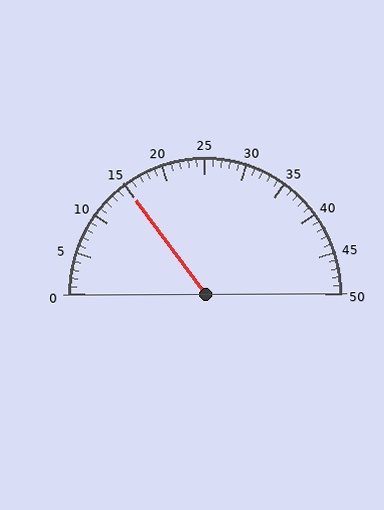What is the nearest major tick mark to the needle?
The nearest major tick mark is 15.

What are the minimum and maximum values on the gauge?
The gauge ranges from 0 to 50.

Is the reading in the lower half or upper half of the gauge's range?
The reading is in the lower half of the range (0 to 50).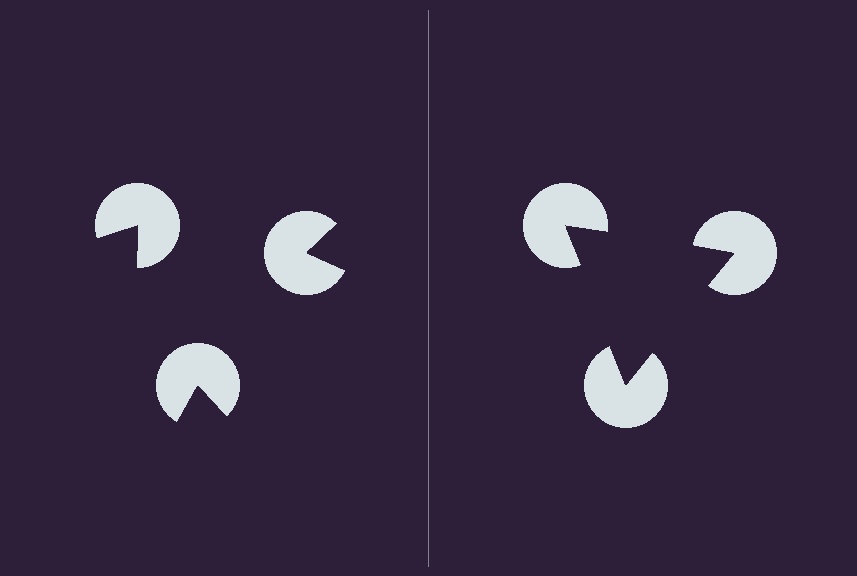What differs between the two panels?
The pac-man discs are positioned identically on both sides; only the wedge orientations differ. On the right they align to a triangle; on the left they are misaligned.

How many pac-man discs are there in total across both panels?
6 — 3 on each side.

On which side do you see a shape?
An illusory triangle appears on the right side. On the left side the wedge cuts are rotated, so no coherent shape forms.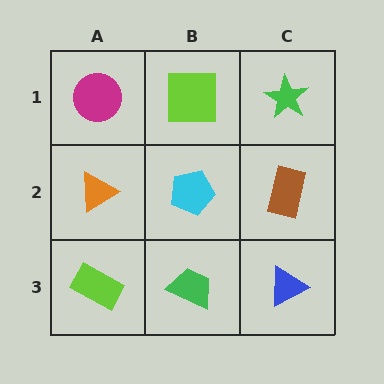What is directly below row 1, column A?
An orange triangle.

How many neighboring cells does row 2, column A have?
3.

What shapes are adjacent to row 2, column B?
A lime square (row 1, column B), a green trapezoid (row 3, column B), an orange triangle (row 2, column A), a brown rectangle (row 2, column C).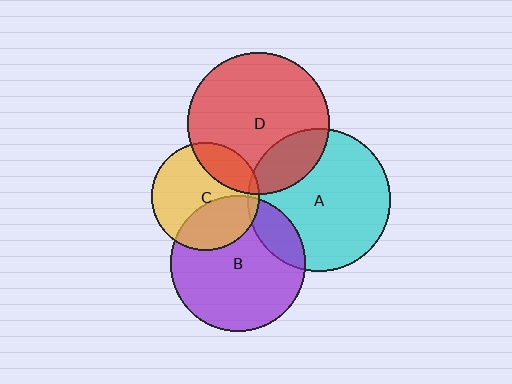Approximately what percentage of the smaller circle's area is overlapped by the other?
Approximately 35%.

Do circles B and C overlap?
Yes.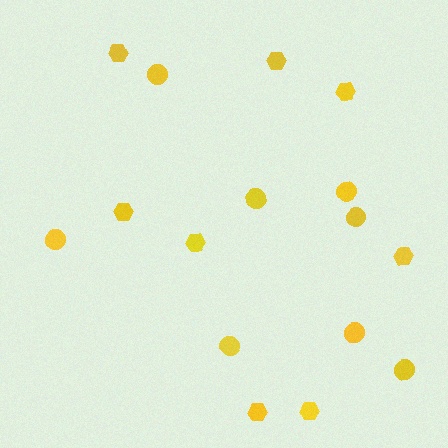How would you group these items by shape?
There are 2 groups: one group of circles (8) and one group of hexagons (8).